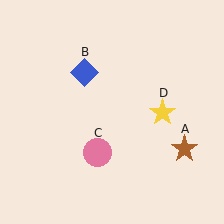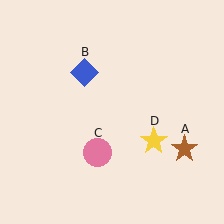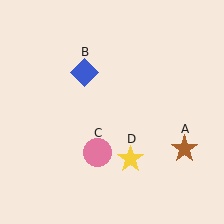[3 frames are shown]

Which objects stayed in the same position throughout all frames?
Brown star (object A) and blue diamond (object B) and pink circle (object C) remained stationary.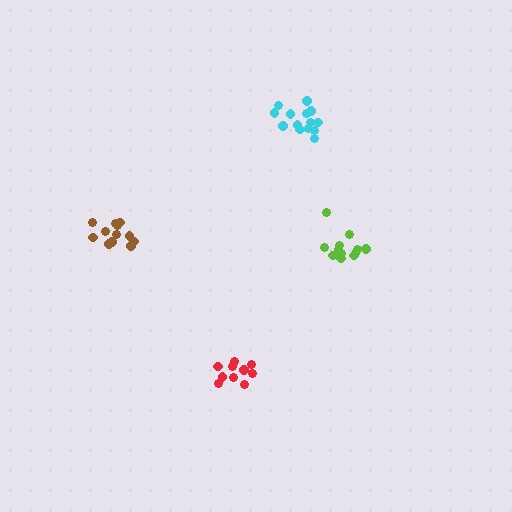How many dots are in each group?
Group 1: 10 dots, Group 2: 12 dots, Group 3: 14 dots, Group 4: 12 dots (48 total).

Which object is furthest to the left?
The brown cluster is leftmost.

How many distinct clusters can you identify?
There are 4 distinct clusters.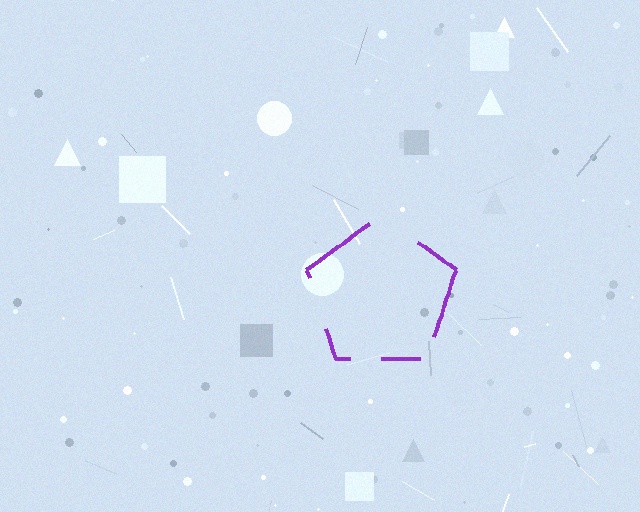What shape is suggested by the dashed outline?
The dashed outline suggests a pentagon.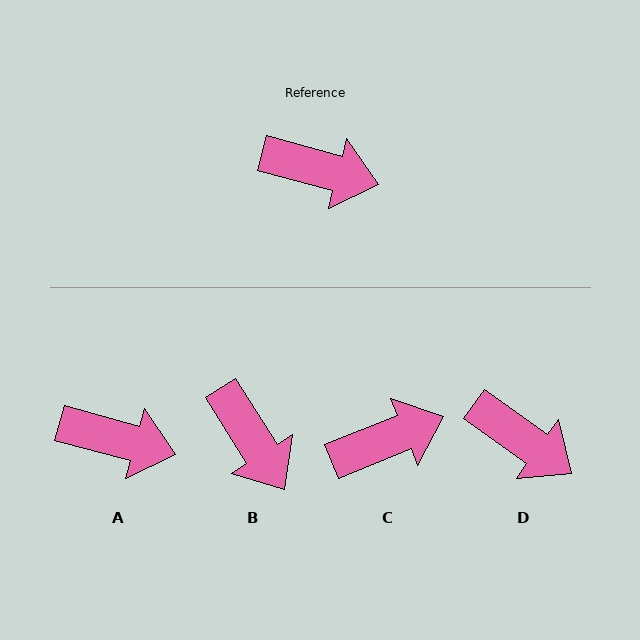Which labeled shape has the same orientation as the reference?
A.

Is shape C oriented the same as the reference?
No, it is off by about 37 degrees.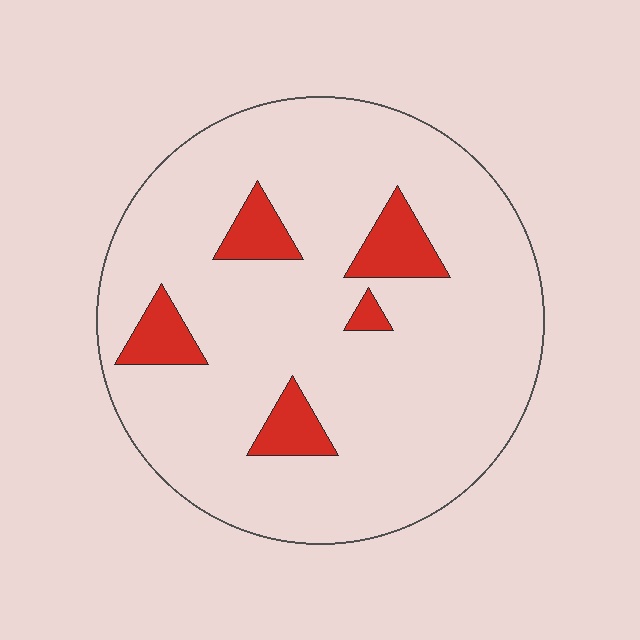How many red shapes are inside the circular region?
5.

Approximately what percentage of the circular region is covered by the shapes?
Approximately 10%.